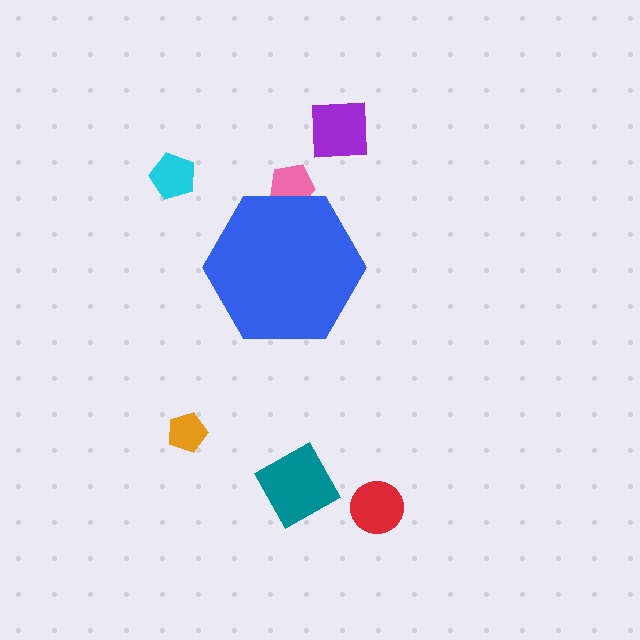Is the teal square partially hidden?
No, the teal square is fully visible.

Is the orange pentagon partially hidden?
No, the orange pentagon is fully visible.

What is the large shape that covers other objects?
A blue hexagon.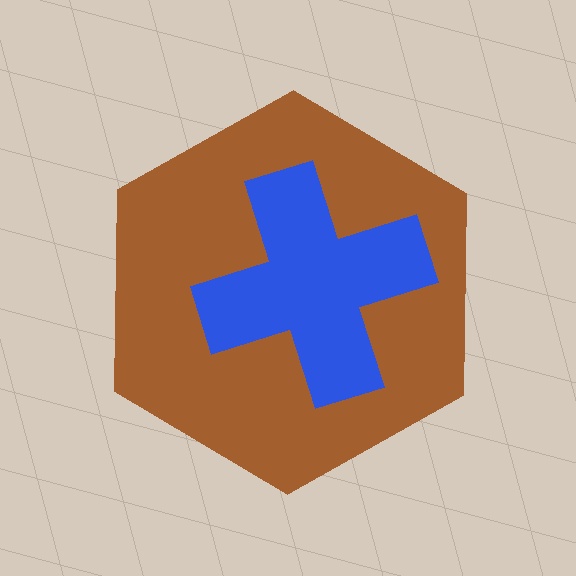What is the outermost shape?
The brown hexagon.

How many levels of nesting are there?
2.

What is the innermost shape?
The blue cross.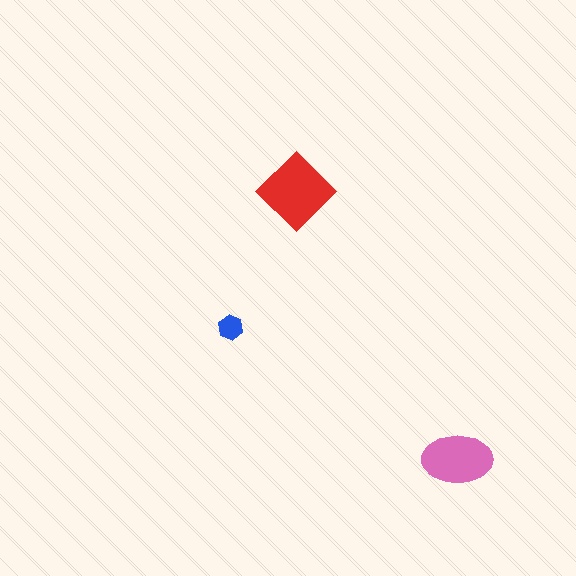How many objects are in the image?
There are 3 objects in the image.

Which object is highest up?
The red diamond is topmost.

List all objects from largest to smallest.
The red diamond, the pink ellipse, the blue hexagon.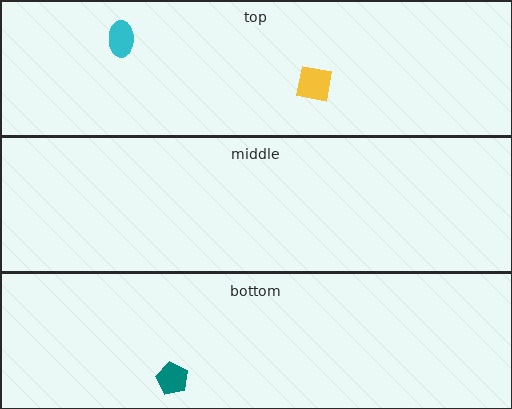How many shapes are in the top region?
2.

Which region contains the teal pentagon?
The bottom region.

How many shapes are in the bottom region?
1.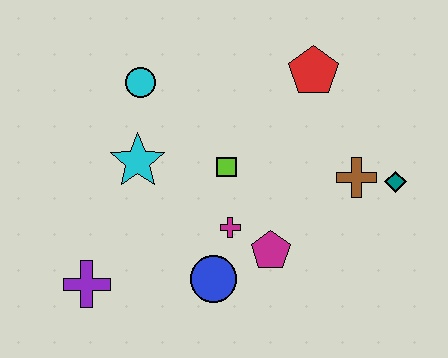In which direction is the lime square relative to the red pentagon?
The lime square is below the red pentagon.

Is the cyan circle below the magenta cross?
No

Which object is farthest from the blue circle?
The red pentagon is farthest from the blue circle.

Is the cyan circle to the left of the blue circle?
Yes